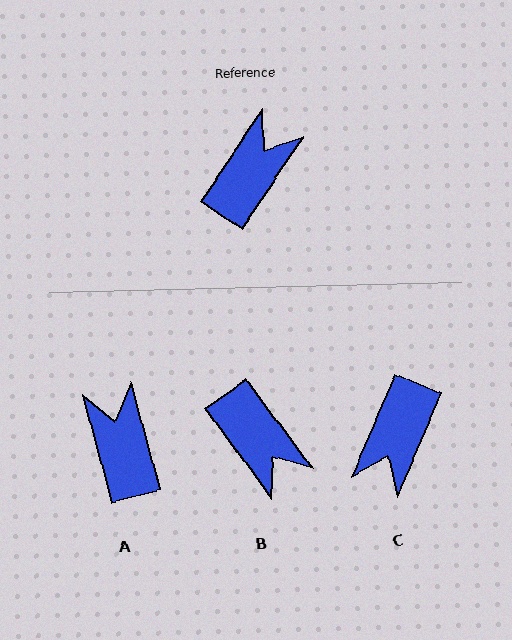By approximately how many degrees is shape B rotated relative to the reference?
Approximately 110 degrees clockwise.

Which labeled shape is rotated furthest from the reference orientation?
C, about 169 degrees away.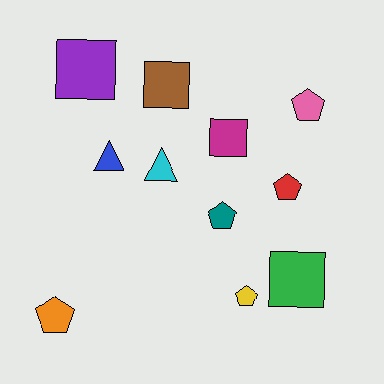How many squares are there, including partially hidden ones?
There are 4 squares.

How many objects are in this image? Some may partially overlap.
There are 11 objects.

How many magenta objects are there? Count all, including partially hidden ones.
There is 1 magenta object.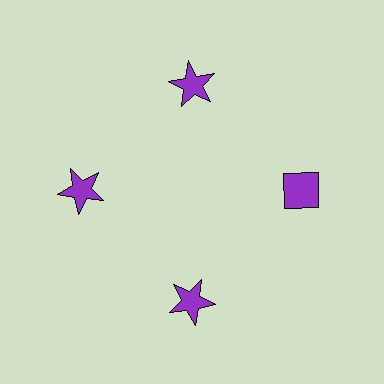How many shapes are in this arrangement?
There are 4 shapes arranged in a ring pattern.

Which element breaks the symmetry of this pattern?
The purple diamond at roughly the 3 o'clock position breaks the symmetry. All other shapes are purple stars.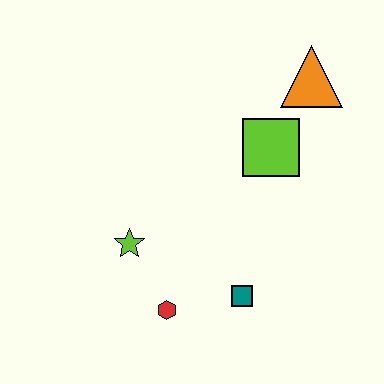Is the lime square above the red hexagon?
Yes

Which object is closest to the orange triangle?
The lime square is closest to the orange triangle.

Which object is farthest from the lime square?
The red hexagon is farthest from the lime square.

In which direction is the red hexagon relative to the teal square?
The red hexagon is to the left of the teal square.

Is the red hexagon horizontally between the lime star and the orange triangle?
Yes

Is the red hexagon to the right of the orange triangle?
No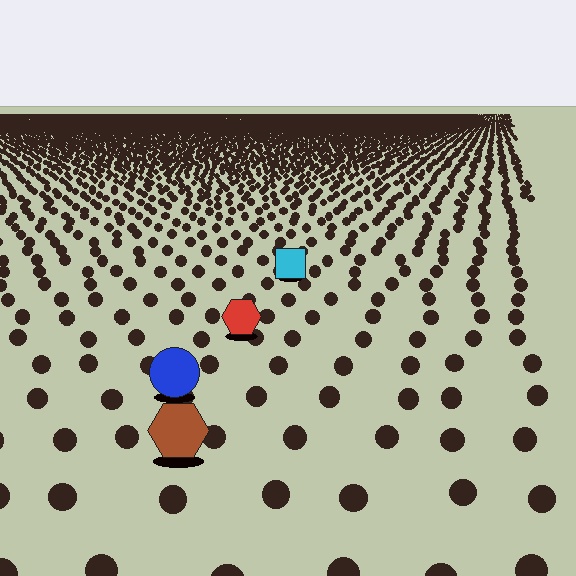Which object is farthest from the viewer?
The cyan square is farthest from the viewer. It appears smaller and the ground texture around it is denser.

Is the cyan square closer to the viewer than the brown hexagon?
No. The brown hexagon is closer — you can tell from the texture gradient: the ground texture is coarser near it.